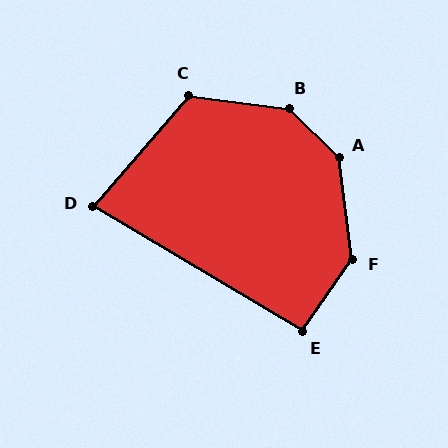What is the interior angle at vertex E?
Approximately 94 degrees (approximately right).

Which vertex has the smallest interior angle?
D, at approximately 80 degrees.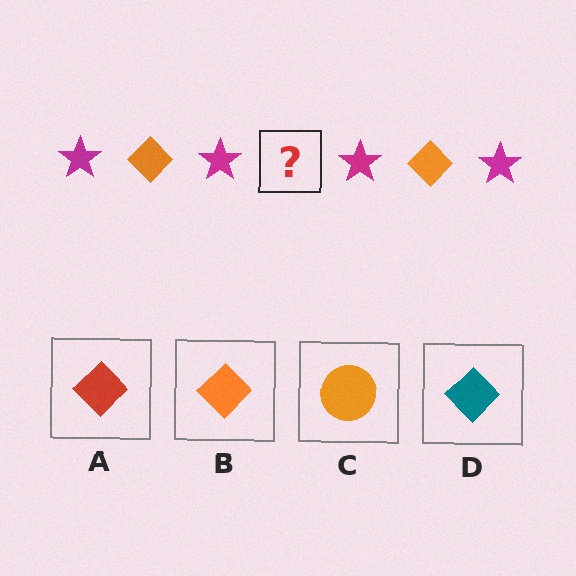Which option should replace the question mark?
Option B.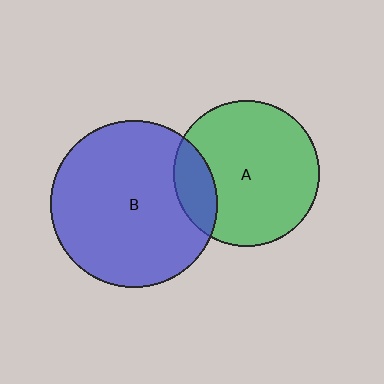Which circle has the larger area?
Circle B (blue).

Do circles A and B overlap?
Yes.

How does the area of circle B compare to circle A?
Approximately 1.3 times.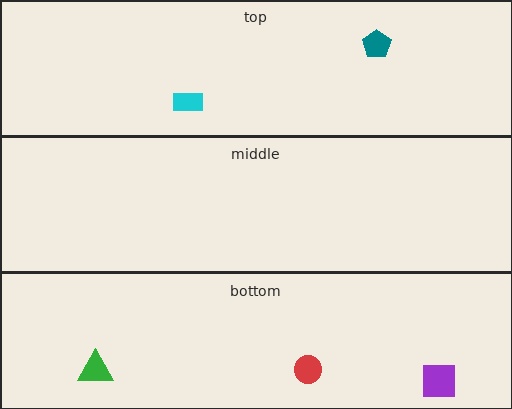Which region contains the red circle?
The bottom region.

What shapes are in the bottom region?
The red circle, the green triangle, the purple square.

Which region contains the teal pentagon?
The top region.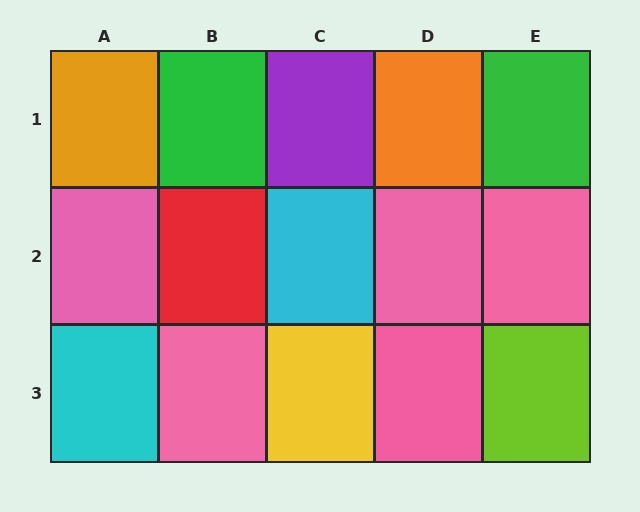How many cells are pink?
5 cells are pink.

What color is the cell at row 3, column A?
Cyan.